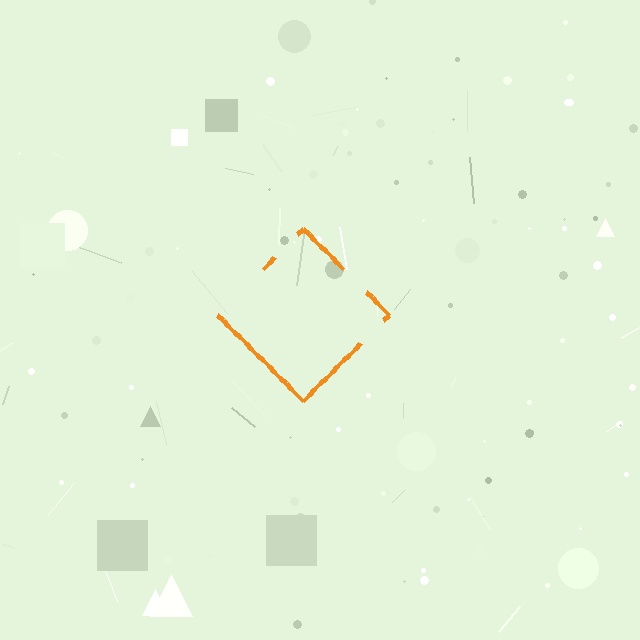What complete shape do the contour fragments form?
The contour fragments form a diamond.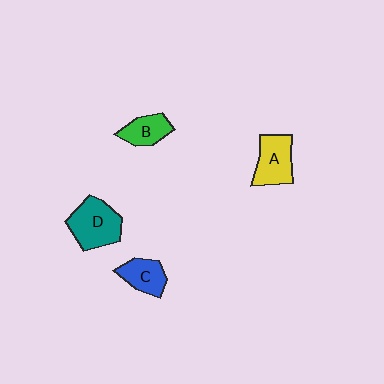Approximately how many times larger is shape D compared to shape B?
Approximately 1.6 times.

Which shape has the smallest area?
Shape B (green).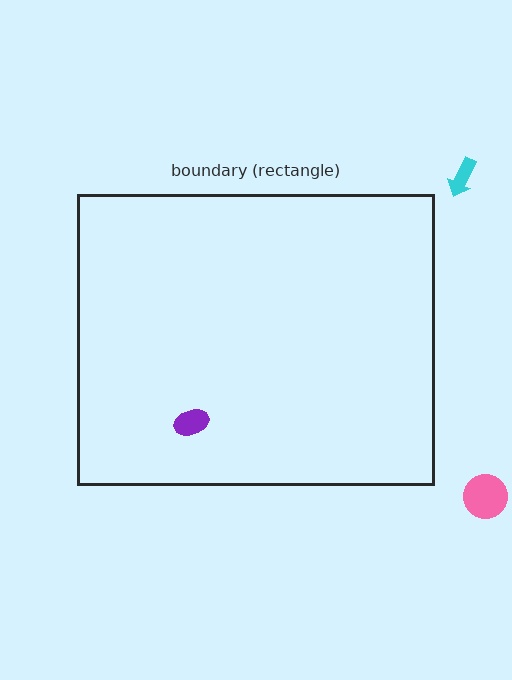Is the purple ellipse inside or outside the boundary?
Inside.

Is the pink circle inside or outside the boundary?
Outside.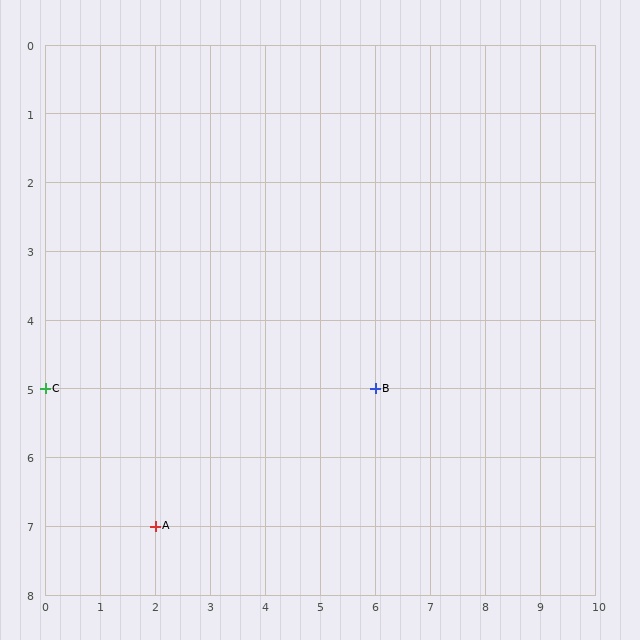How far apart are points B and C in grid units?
Points B and C are 6 columns apart.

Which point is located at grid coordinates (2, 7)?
Point A is at (2, 7).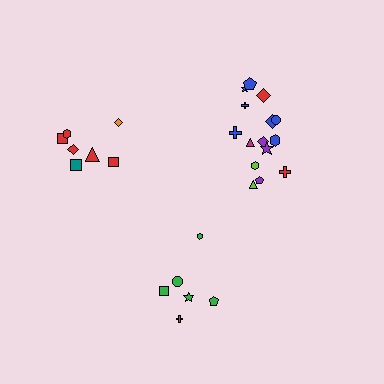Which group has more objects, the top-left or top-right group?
The top-right group.